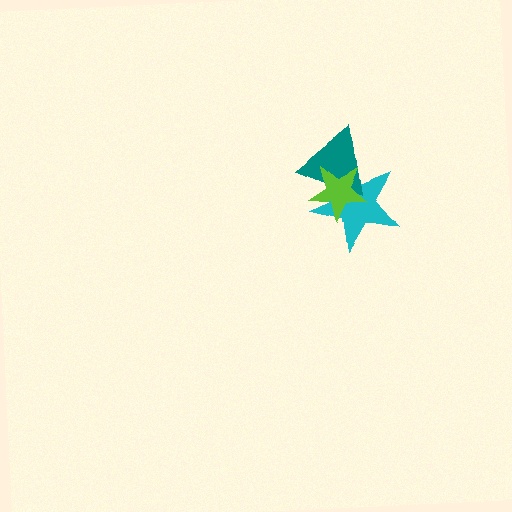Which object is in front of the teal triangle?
The lime star is in front of the teal triangle.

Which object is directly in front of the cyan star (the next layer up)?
The teal triangle is directly in front of the cyan star.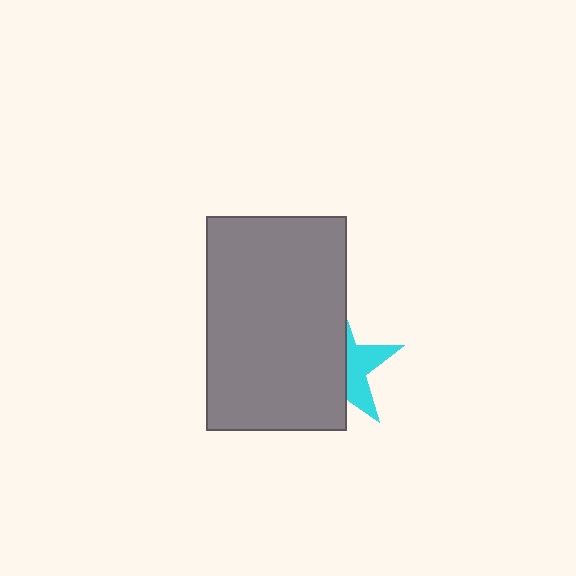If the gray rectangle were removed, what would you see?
You would see the complete cyan star.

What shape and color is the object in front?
The object in front is a gray rectangle.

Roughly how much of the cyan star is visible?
A small part of it is visible (roughly 37%).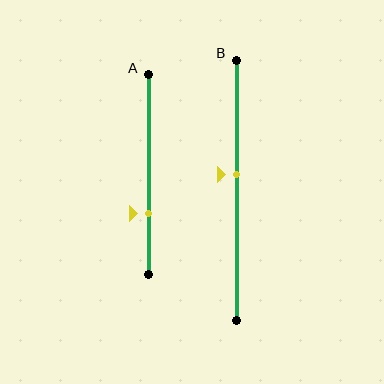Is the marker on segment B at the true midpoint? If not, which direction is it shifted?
No, the marker on segment B is shifted upward by about 6% of the segment length.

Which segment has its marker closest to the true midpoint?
Segment B has its marker closest to the true midpoint.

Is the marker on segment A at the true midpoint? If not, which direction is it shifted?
No, the marker on segment A is shifted downward by about 19% of the segment length.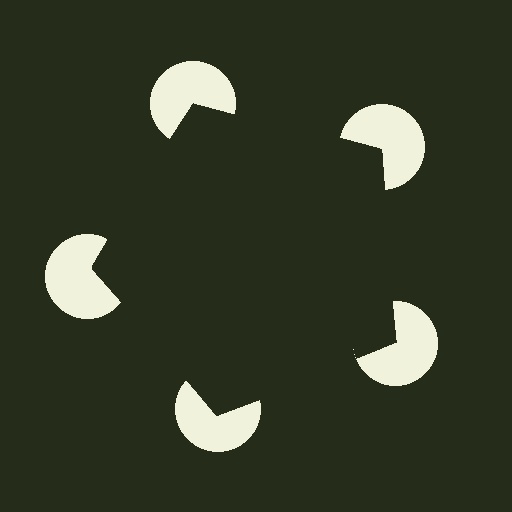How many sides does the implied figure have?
5 sides.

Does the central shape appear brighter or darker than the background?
It typically appears slightly darker than the background, even though no actual brightness change is drawn.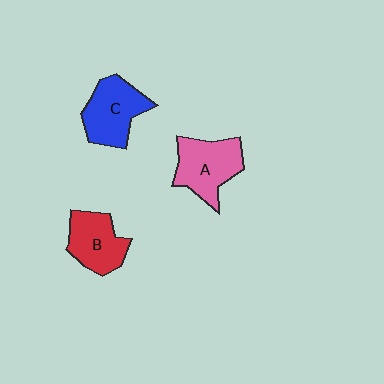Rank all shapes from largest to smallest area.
From largest to smallest: A (pink), C (blue), B (red).